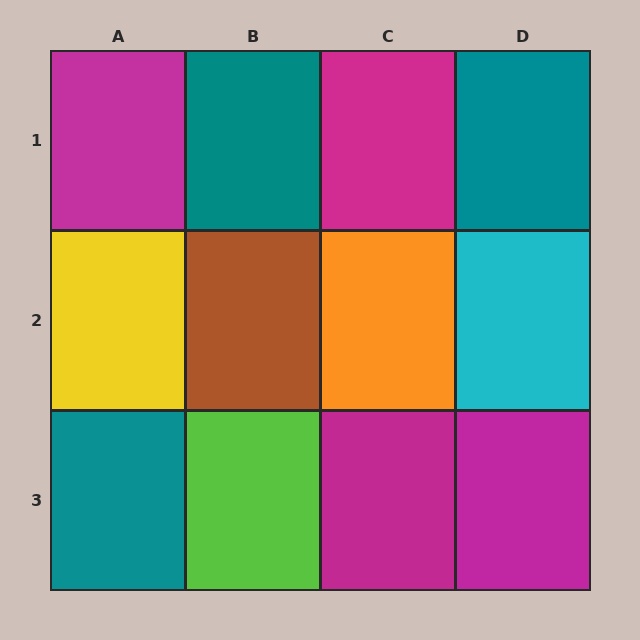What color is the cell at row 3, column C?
Magenta.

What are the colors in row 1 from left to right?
Magenta, teal, magenta, teal.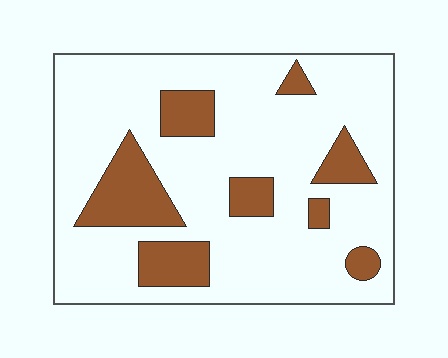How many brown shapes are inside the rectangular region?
8.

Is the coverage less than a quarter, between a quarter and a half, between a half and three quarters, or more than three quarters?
Less than a quarter.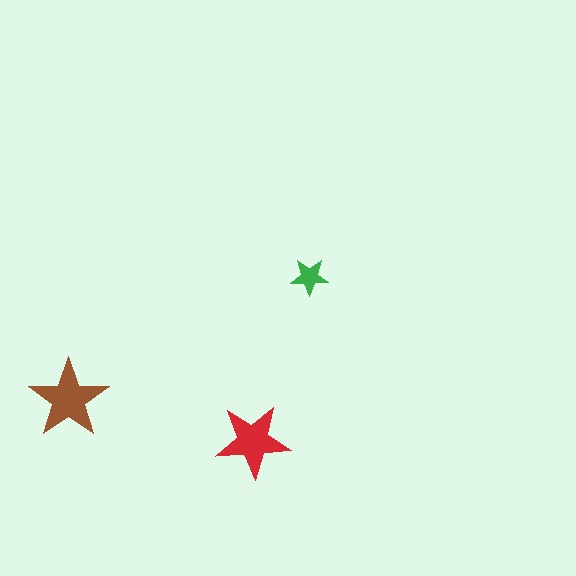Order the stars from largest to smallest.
the brown one, the red one, the green one.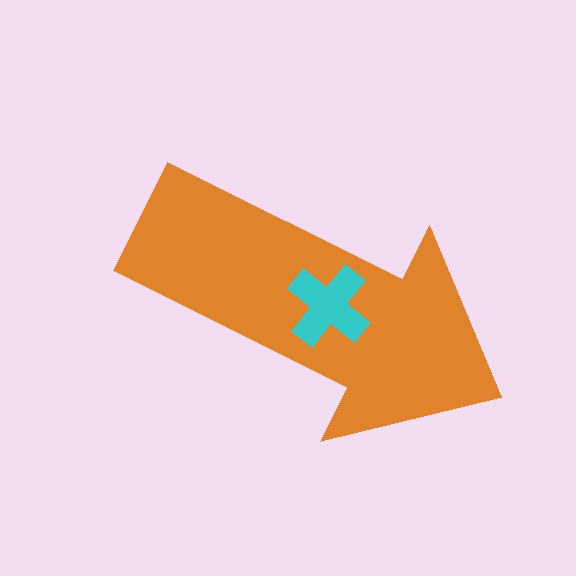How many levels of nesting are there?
2.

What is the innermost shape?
The cyan cross.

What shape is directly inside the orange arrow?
The cyan cross.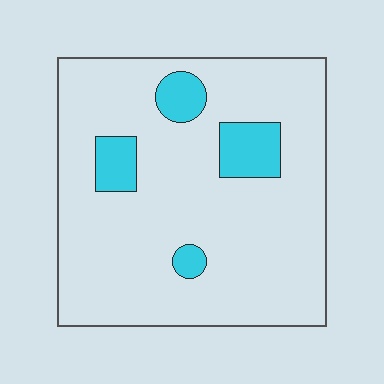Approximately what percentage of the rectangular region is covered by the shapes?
Approximately 10%.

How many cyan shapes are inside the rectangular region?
4.